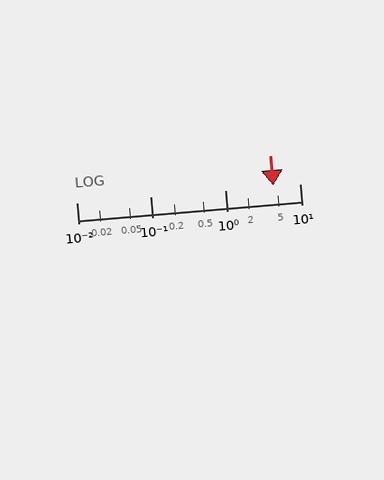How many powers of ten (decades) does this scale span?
The scale spans 3 decades, from 0.01 to 10.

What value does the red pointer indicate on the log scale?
The pointer indicates approximately 4.4.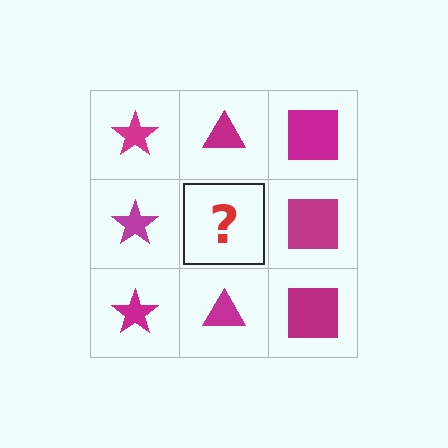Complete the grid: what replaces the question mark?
The question mark should be replaced with a magenta triangle.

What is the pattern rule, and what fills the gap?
The rule is that each column has a consistent shape. The gap should be filled with a magenta triangle.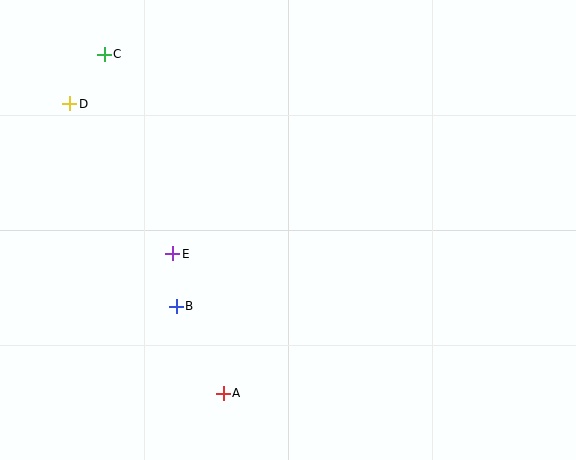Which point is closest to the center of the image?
Point E at (173, 254) is closest to the center.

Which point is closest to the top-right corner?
Point C is closest to the top-right corner.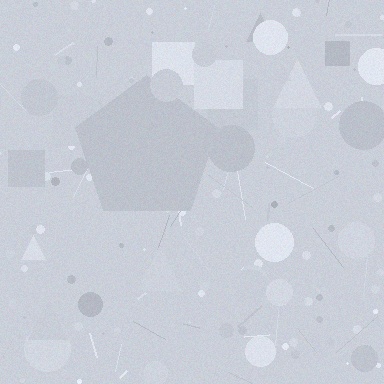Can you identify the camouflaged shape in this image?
The camouflaged shape is a pentagon.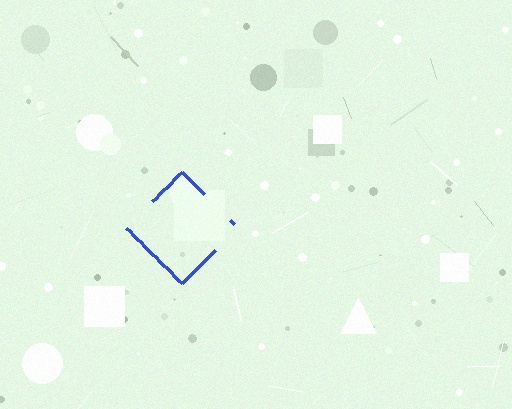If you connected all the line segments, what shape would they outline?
They would outline a diamond.